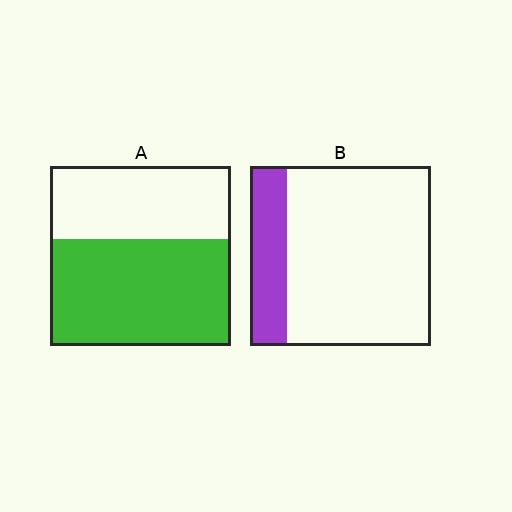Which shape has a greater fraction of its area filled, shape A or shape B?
Shape A.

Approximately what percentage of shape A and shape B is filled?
A is approximately 60% and B is approximately 20%.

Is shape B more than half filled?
No.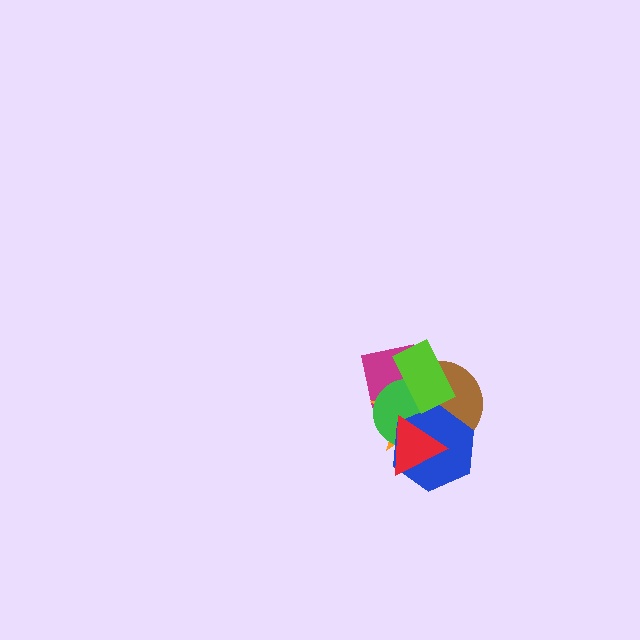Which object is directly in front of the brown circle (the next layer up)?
The green circle is directly in front of the brown circle.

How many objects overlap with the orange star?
6 objects overlap with the orange star.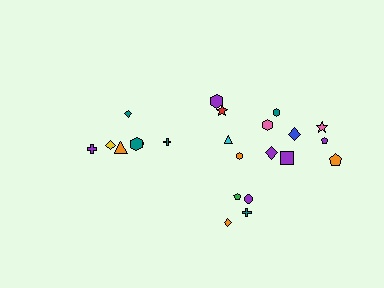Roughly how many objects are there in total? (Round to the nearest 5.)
Roughly 25 objects in total.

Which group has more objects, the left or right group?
The right group.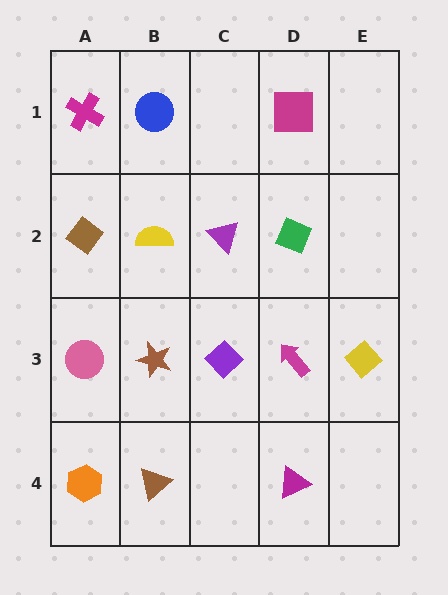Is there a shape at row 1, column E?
No, that cell is empty.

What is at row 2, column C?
A purple triangle.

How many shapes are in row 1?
3 shapes.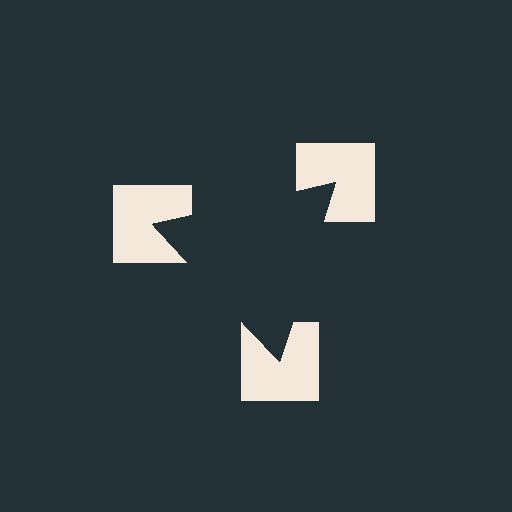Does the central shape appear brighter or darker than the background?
It typically appears slightly darker than the background, even though no actual brightness change is drawn.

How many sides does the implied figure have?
3 sides.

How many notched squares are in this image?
There are 3 — one at each vertex of the illusory triangle.